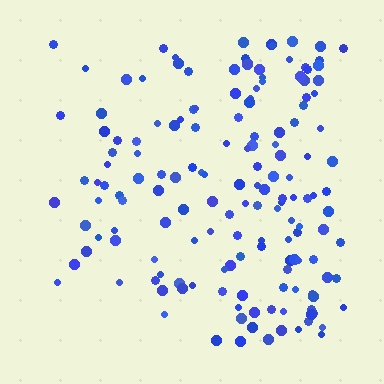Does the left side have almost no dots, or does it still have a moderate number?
Still a moderate number, just noticeably fewer than the right.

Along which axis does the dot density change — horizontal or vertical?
Horizontal.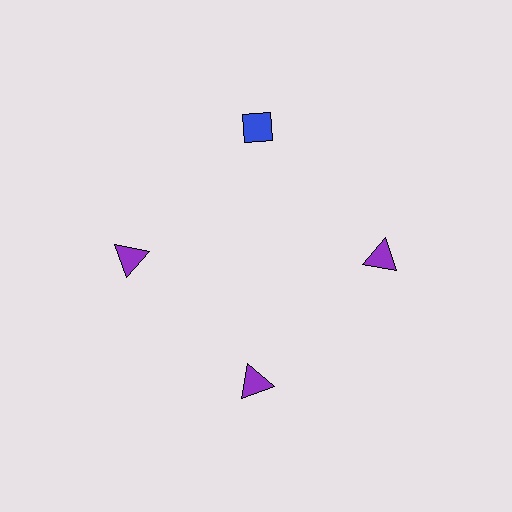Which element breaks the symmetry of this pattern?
The blue diamond at roughly the 12 o'clock position breaks the symmetry. All other shapes are purple triangles.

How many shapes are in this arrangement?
There are 4 shapes arranged in a ring pattern.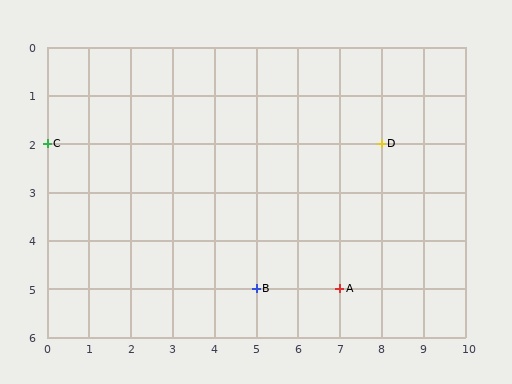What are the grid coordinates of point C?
Point C is at grid coordinates (0, 2).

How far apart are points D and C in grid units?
Points D and C are 8 columns apart.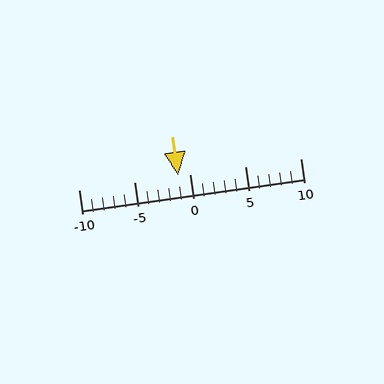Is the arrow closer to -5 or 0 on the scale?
The arrow is closer to 0.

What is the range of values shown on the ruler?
The ruler shows values from -10 to 10.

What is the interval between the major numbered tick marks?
The major tick marks are spaced 5 units apart.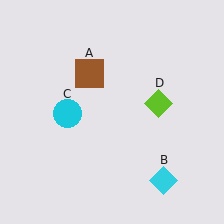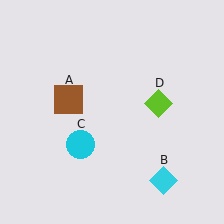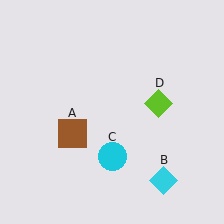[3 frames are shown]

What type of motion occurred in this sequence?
The brown square (object A), cyan circle (object C) rotated counterclockwise around the center of the scene.